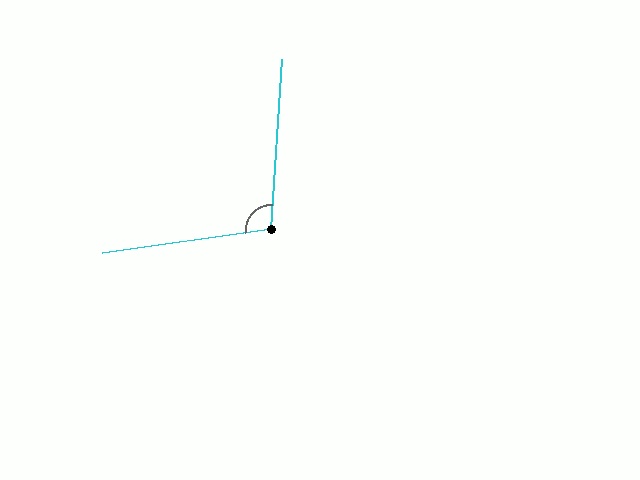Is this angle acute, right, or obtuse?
It is obtuse.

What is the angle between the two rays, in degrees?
Approximately 102 degrees.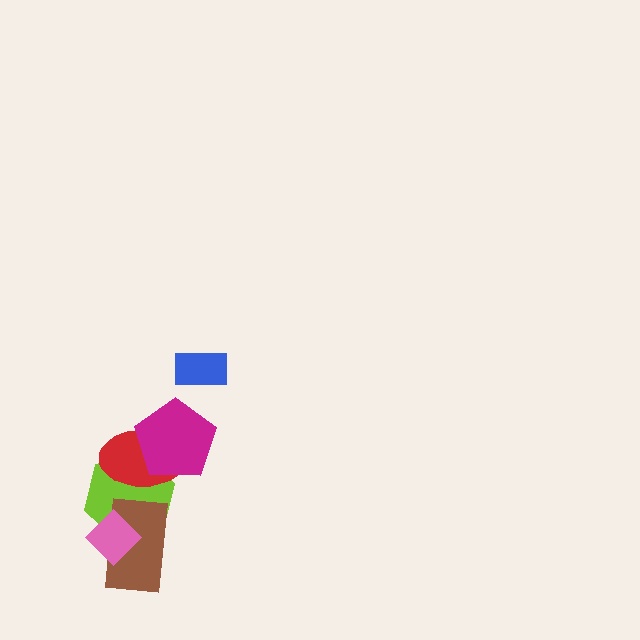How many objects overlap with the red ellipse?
2 objects overlap with the red ellipse.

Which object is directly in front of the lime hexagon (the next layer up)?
The red ellipse is directly in front of the lime hexagon.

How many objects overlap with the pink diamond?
2 objects overlap with the pink diamond.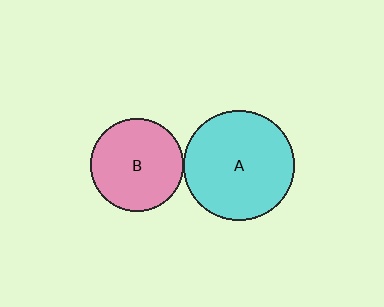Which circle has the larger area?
Circle A (cyan).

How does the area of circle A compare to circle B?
Approximately 1.4 times.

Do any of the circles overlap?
No, none of the circles overlap.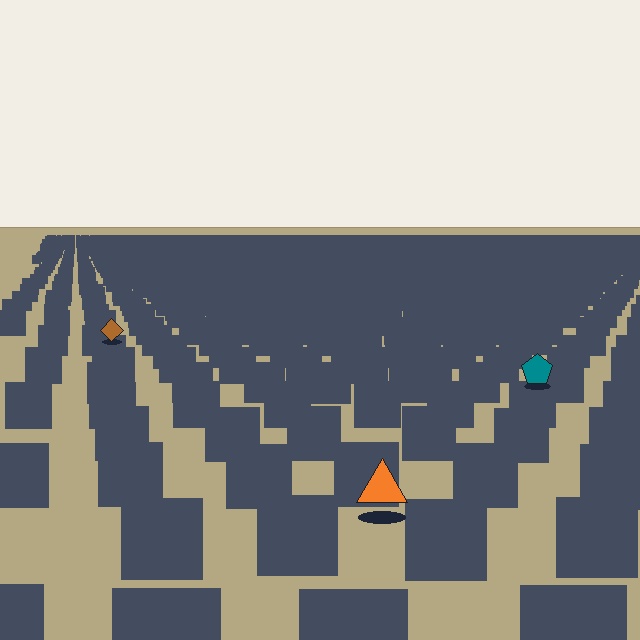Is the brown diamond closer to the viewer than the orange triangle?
No. The orange triangle is closer — you can tell from the texture gradient: the ground texture is coarser near it.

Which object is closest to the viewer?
The orange triangle is closest. The texture marks near it are larger and more spread out.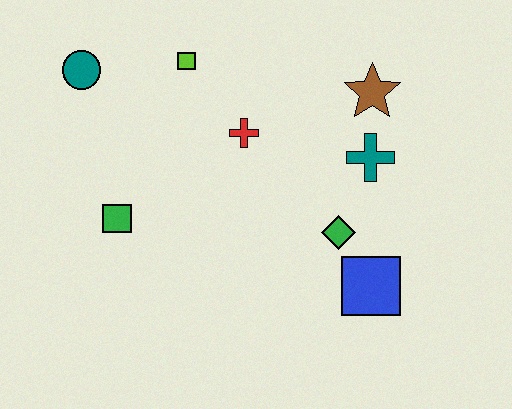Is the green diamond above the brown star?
No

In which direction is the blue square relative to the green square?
The blue square is to the right of the green square.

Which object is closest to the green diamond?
The blue square is closest to the green diamond.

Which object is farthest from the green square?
The brown star is farthest from the green square.